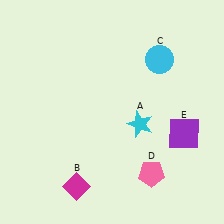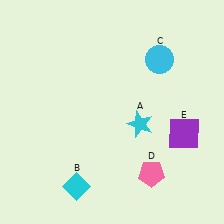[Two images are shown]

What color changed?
The diamond (B) changed from magenta in Image 1 to cyan in Image 2.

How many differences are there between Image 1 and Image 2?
There is 1 difference between the two images.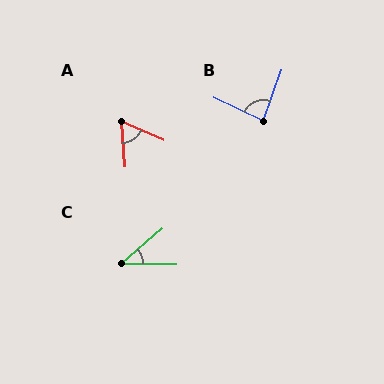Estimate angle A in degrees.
Approximately 62 degrees.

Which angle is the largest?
B, at approximately 85 degrees.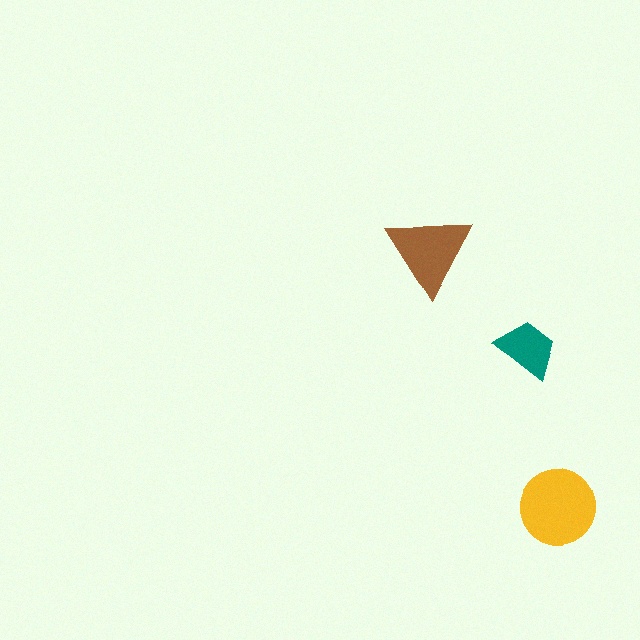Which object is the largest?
The yellow circle.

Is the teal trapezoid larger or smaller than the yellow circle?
Smaller.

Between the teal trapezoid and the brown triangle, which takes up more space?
The brown triangle.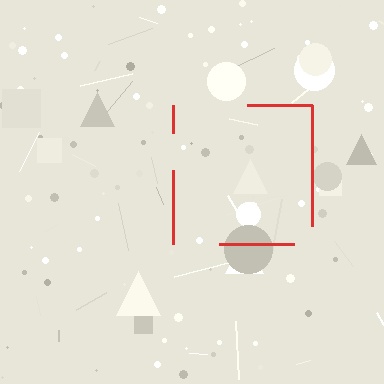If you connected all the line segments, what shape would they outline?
They would outline a square.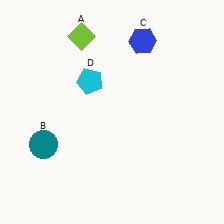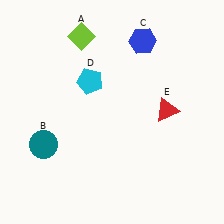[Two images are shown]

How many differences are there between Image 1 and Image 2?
There is 1 difference between the two images.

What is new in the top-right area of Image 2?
A red triangle (E) was added in the top-right area of Image 2.